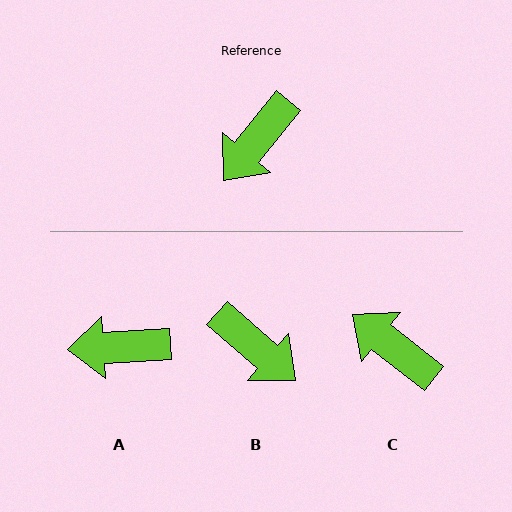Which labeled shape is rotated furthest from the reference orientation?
C, about 89 degrees away.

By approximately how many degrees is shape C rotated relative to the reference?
Approximately 89 degrees clockwise.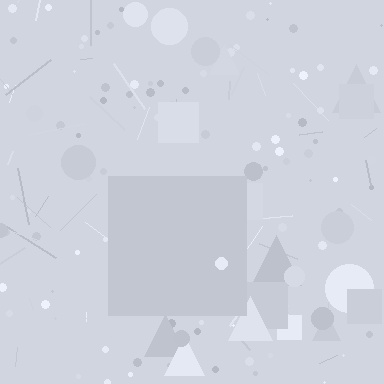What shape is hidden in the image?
A square is hidden in the image.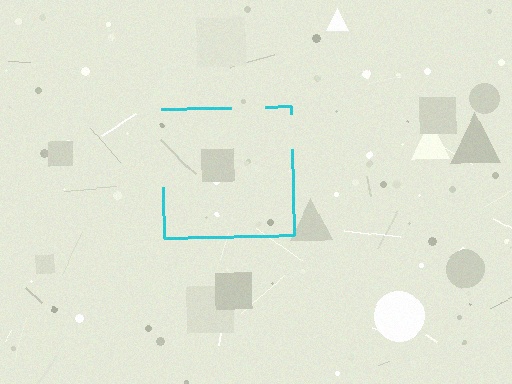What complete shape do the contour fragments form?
The contour fragments form a square.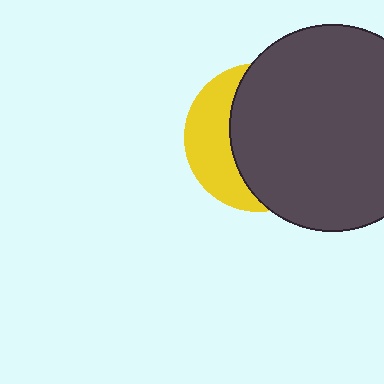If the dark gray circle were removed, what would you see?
You would see the complete yellow circle.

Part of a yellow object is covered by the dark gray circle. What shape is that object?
It is a circle.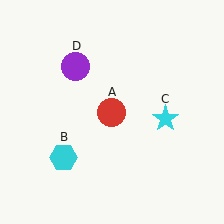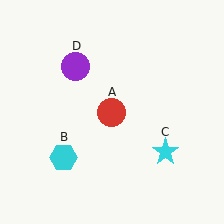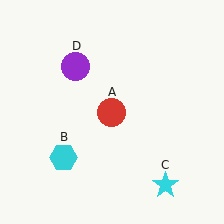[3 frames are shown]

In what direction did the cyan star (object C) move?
The cyan star (object C) moved down.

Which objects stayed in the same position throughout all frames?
Red circle (object A) and cyan hexagon (object B) and purple circle (object D) remained stationary.